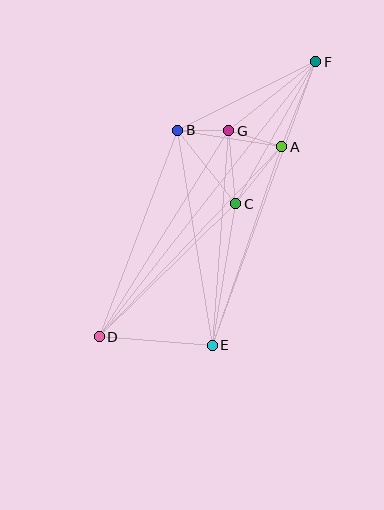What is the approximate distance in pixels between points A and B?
The distance between A and B is approximately 105 pixels.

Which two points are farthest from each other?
Points D and F are farthest from each other.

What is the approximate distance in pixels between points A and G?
The distance between A and G is approximately 56 pixels.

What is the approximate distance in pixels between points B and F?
The distance between B and F is approximately 154 pixels.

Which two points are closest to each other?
Points B and G are closest to each other.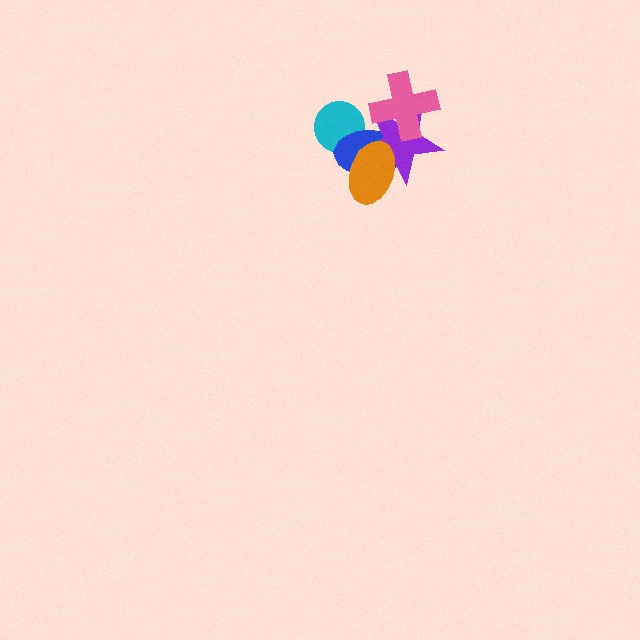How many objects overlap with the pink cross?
2 objects overlap with the pink cross.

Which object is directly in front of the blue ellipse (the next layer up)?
The purple star is directly in front of the blue ellipse.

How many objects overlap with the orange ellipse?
2 objects overlap with the orange ellipse.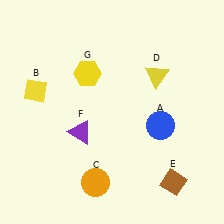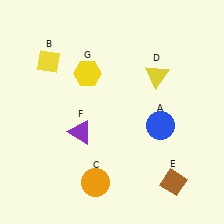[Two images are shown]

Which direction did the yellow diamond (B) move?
The yellow diamond (B) moved up.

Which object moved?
The yellow diamond (B) moved up.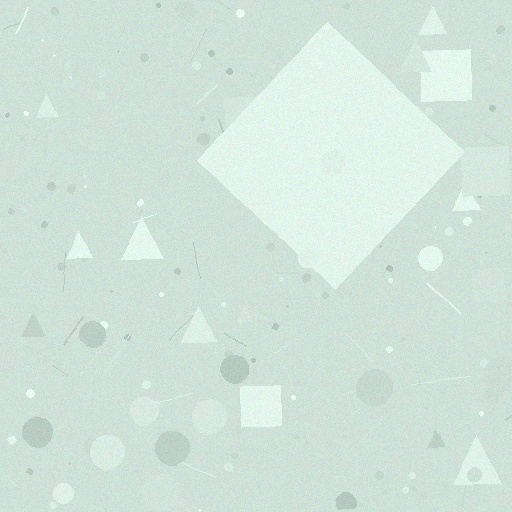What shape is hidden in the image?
A diamond is hidden in the image.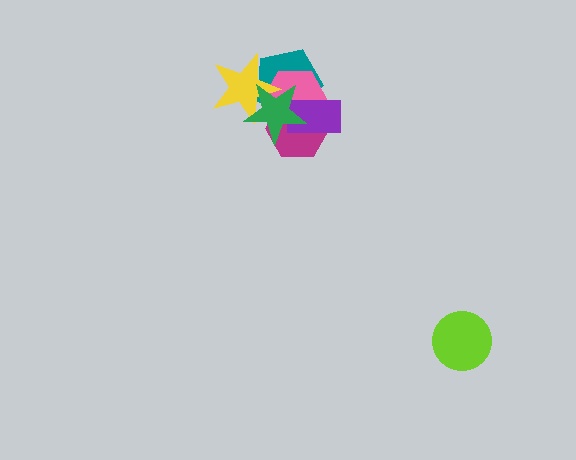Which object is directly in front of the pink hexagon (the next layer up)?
The magenta hexagon is directly in front of the pink hexagon.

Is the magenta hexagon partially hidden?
Yes, it is partially covered by another shape.